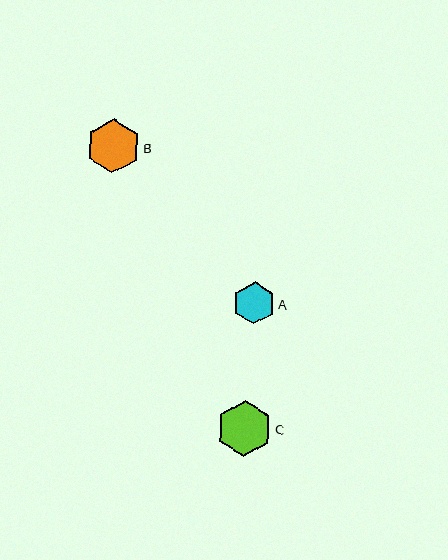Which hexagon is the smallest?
Hexagon A is the smallest with a size of approximately 42 pixels.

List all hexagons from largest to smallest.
From largest to smallest: C, B, A.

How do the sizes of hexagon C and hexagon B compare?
Hexagon C and hexagon B are approximately the same size.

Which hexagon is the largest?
Hexagon C is the largest with a size of approximately 56 pixels.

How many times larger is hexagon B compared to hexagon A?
Hexagon B is approximately 1.3 times the size of hexagon A.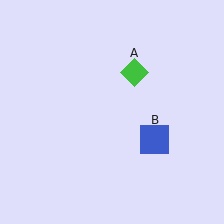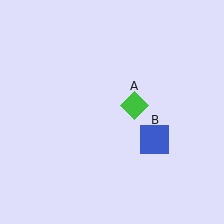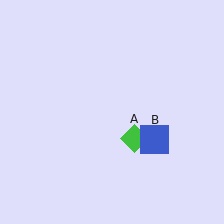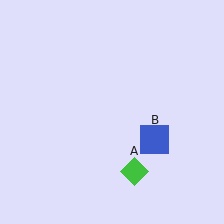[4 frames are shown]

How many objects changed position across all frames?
1 object changed position: green diamond (object A).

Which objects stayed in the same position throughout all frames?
Blue square (object B) remained stationary.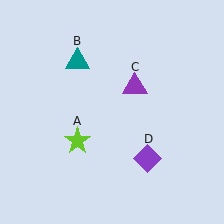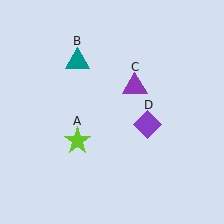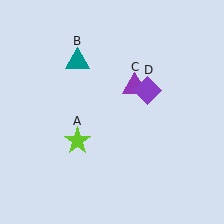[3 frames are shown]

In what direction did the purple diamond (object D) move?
The purple diamond (object D) moved up.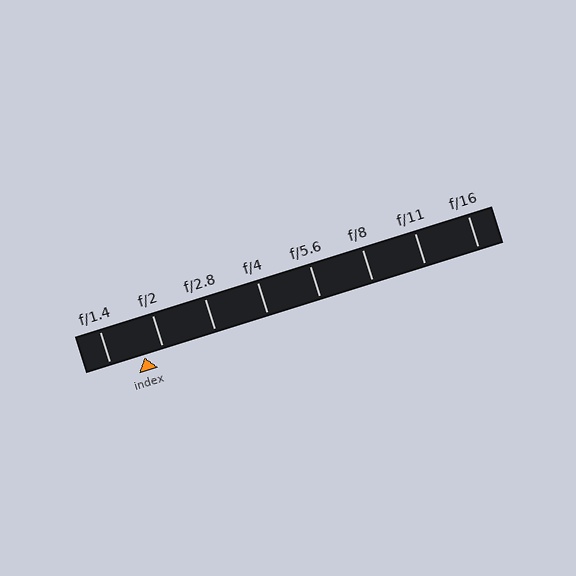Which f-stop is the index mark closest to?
The index mark is closest to f/2.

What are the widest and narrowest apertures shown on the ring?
The widest aperture shown is f/1.4 and the narrowest is f/16.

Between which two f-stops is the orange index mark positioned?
The index mark is between f/1.4 and f/2.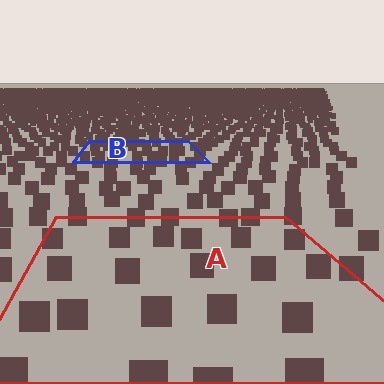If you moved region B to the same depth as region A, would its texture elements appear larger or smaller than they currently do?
They would appear larger. At a closer depth, the same texture elements are projected at a bigger on-screen size.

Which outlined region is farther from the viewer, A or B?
Region B is farther from the viewer — the texture elements inside it appear smaller and more densely packed.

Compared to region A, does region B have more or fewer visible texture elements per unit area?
Region B has more texture elements per unit area — they are packed more densely because it is farther away.